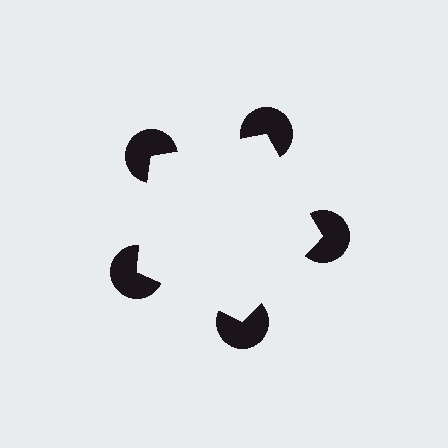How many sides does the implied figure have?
5 sides.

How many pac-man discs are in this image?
There are 5 — one at each vertex of the illusory pentagon.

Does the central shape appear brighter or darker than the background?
It typically appears slightly brighter than the background, even though no actual brightness change is drawn.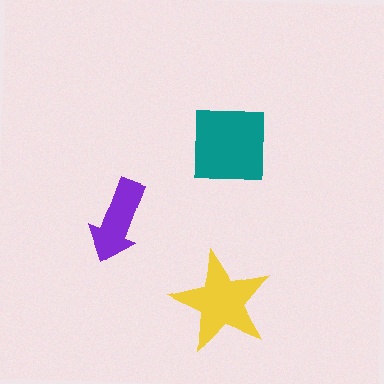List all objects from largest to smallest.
The teal square, the yellow star, the purple arrow.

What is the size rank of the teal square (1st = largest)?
1st.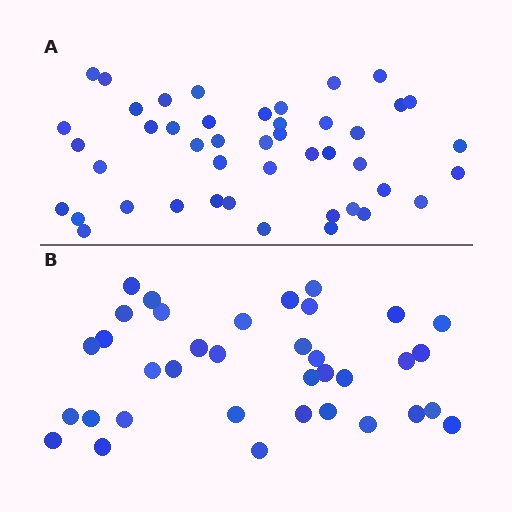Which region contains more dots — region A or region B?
Region A (the top region) has more dots.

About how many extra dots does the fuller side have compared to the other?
Region A has roughly 8 or so more dots than region B.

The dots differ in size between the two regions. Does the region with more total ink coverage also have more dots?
No. Region B has more total ink coverage because its dots are larger, but region A actually contains more individual dots. Total area can be misleading — the number of items is what matters here.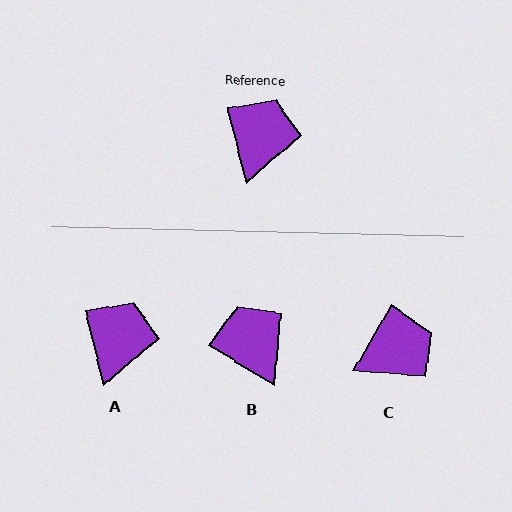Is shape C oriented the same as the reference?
No, it is off by about 44 degrees.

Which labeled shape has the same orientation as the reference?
A.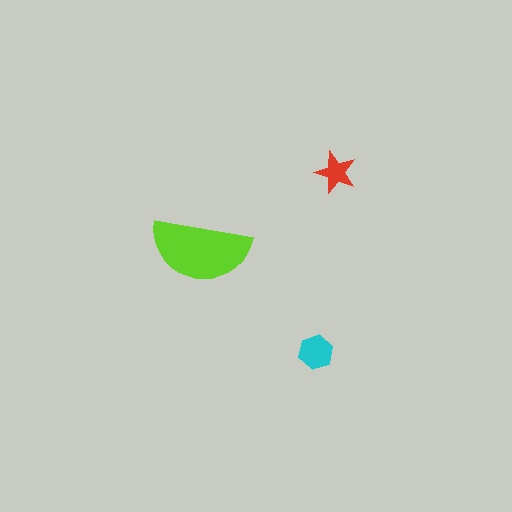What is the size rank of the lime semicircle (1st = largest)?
1st.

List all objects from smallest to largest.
The red star, the cyan hexagon, the lime semicircle.